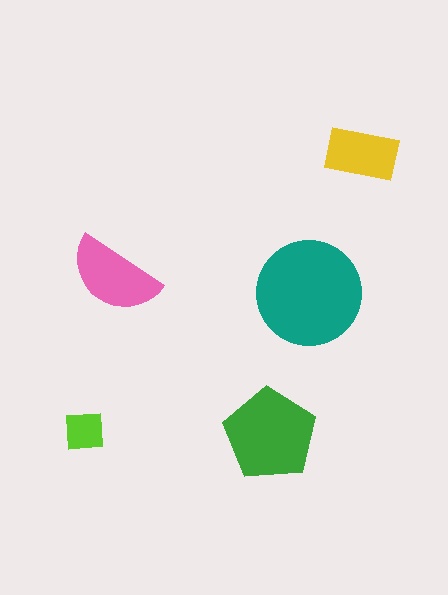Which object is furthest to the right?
The yellow rectangle is rightmost.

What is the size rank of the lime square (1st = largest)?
5th.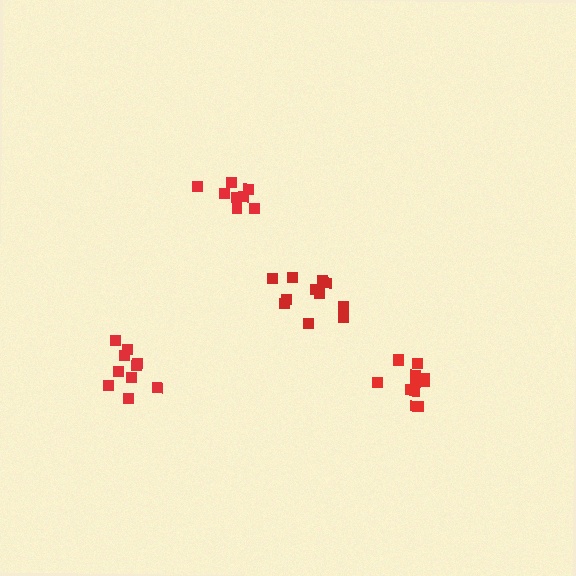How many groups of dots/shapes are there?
There are 4 groups.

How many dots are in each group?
Group 1: 10 dots, Group 2: 11 dots, Group 3: 8 dots, Group 4: 12 dots (41 total).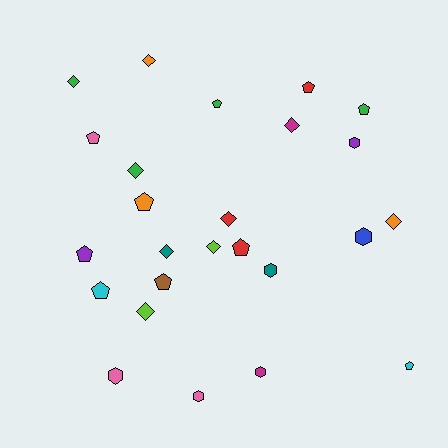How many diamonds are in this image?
There are 9 diamonds.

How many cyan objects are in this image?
There are 2 cyan objects.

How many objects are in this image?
There are 25 objects.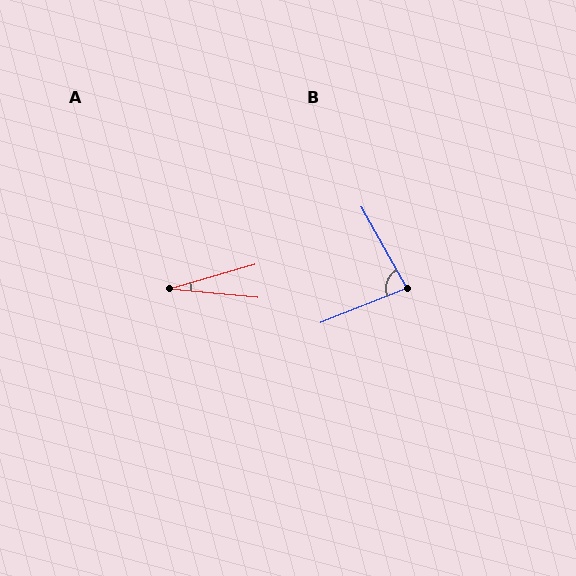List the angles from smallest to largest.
A (22°), B (83°).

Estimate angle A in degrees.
Approximately 22 degrees.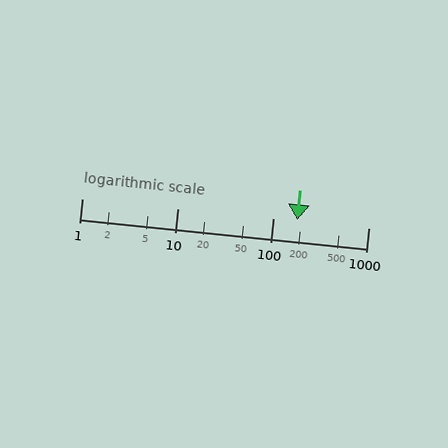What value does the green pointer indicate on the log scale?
The pointer indicates approximately 180.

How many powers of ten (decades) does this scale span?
The scale spans 3 decades, from 1 to 1000.